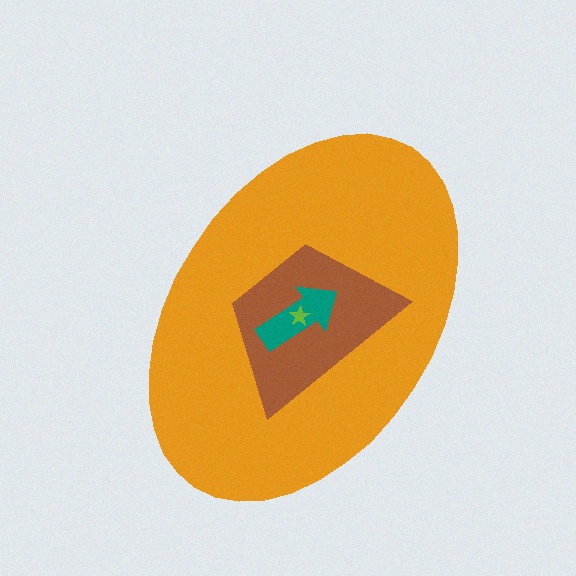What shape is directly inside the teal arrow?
The lime star.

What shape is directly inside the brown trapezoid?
The teal arrow.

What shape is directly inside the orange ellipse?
The brown trapezoid.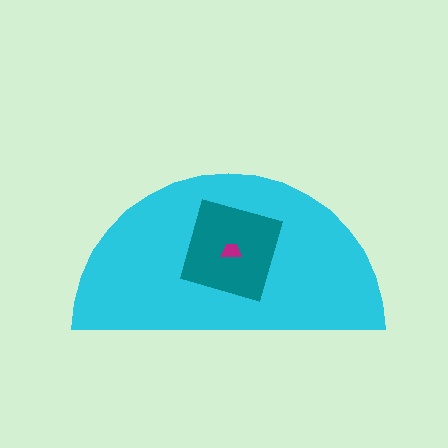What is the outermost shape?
The cyan semicircle.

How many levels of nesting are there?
3.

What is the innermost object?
The magenta trapezoid.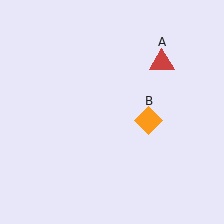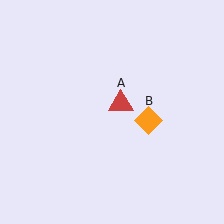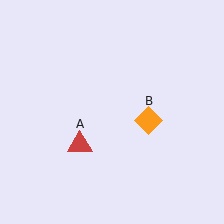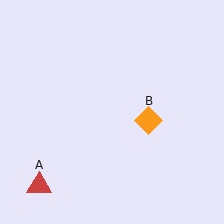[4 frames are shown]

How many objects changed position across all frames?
1 object changed position: red triangle (object A).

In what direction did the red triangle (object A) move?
The red triangle (object A) moved down and to the left.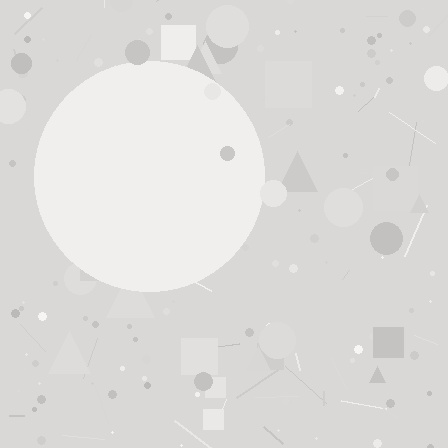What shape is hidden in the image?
A circle is hidden in the image.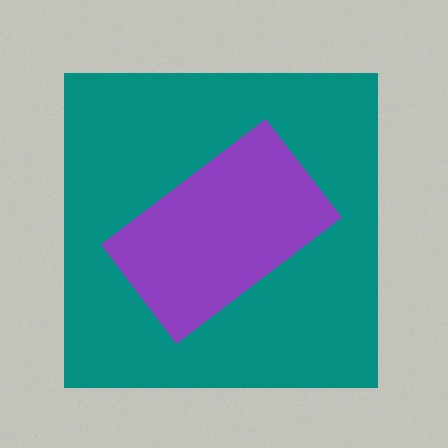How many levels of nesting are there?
2.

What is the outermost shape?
The teal square.